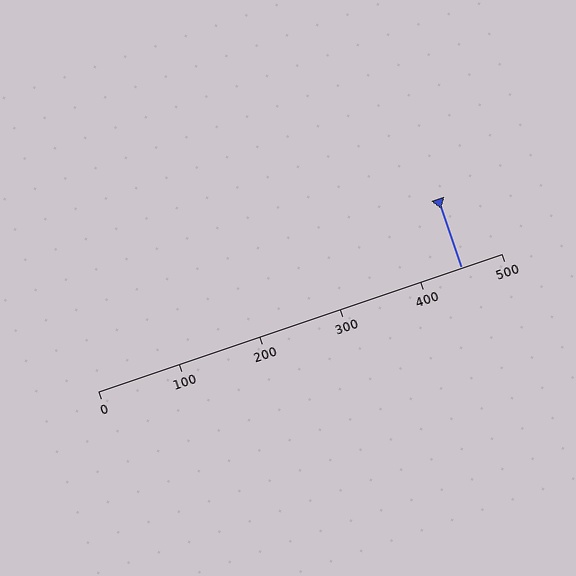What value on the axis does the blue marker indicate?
The marker indicates approximately 450.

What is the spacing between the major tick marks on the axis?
The major ticks are spaced 100 apart.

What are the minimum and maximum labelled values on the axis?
The axis runs from 0 to 500.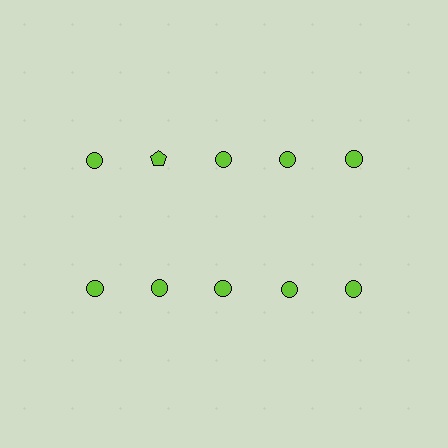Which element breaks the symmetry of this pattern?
The lime pentagon in the top row, second from left column breaks the symmetry. All other shapes are lime circles.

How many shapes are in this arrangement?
There are 10 shapes arranged in a grid pattern.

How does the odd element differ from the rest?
It has a different shape: pentagon instead of circle.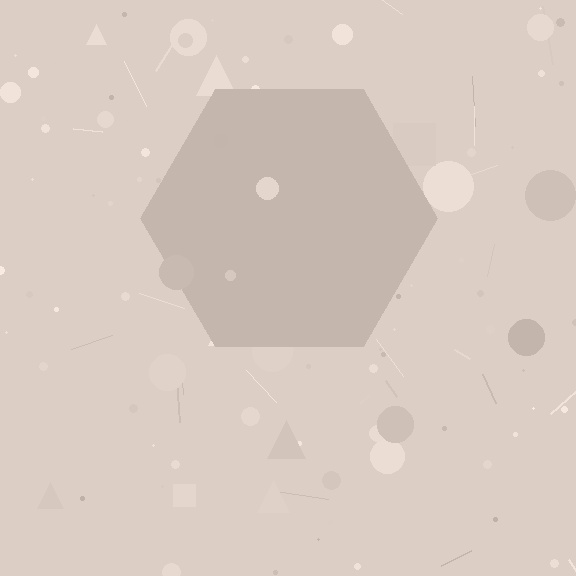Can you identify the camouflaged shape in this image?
The camouflaged shape is a hexagon.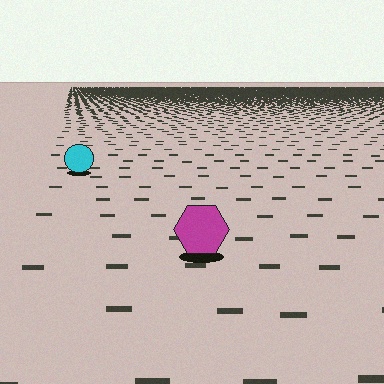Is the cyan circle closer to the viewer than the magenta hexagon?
No. The magenta hexagon is closer — you can tell from the texture gradient: the ground texture is coarser near it.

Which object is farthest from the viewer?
The cyan circle is farthest from the viewer. It appears smaller and the ground texture around it is denser.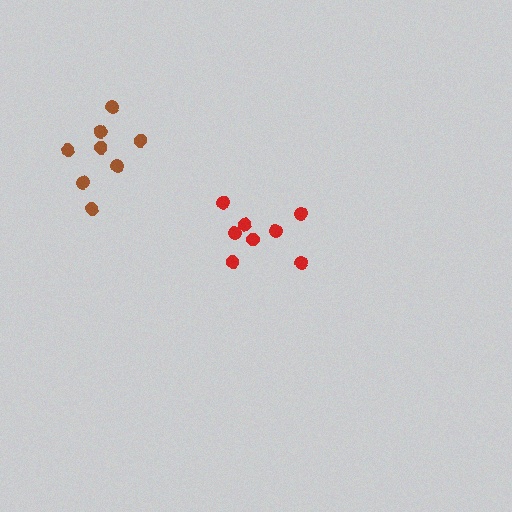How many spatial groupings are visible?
There are 2 spatial groupings.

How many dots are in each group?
Group 1: 8 dots, Group 2: 8 dots (16 total).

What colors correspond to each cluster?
The clusters are colored: red, brown.